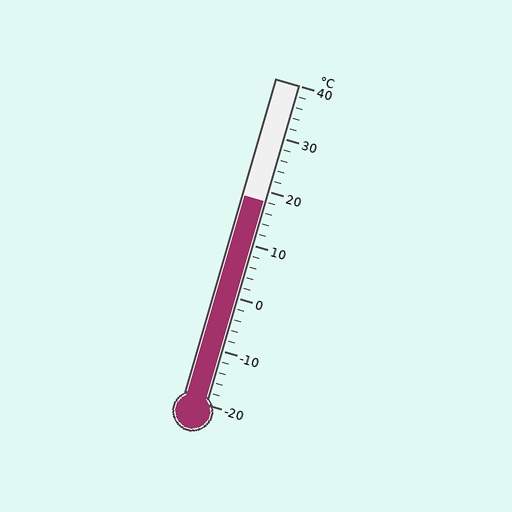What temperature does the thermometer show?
The thermometer shows approximately 18°C.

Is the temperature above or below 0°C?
The temperature is above 0°C.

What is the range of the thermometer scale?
The thermometer scale ranges from -20°C to 40°C.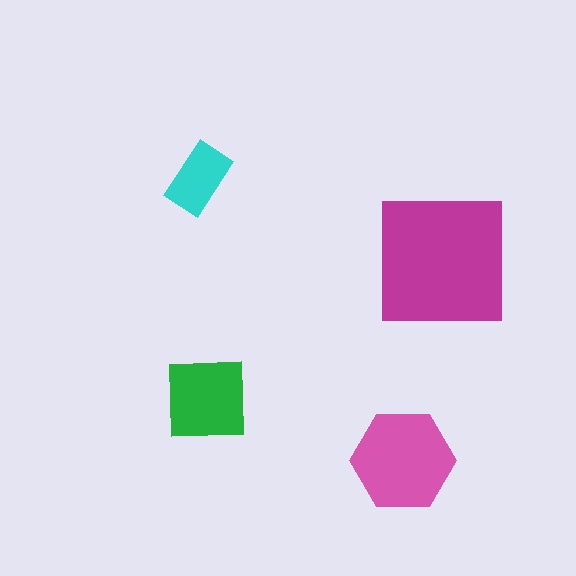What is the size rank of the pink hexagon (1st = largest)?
2nd.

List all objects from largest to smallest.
The magenta square, the pink hexagon, the green square, the cyan rectangle.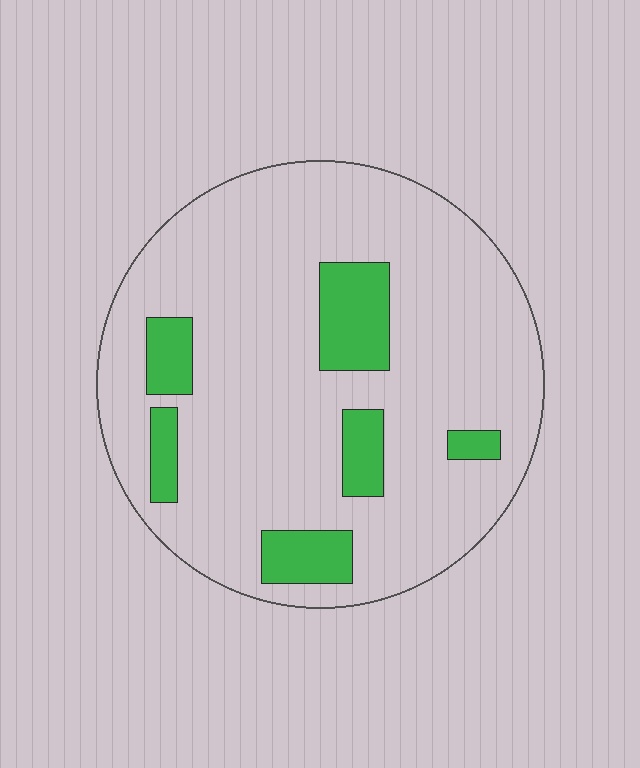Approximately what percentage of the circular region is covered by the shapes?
Approximately 15%.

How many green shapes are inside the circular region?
6.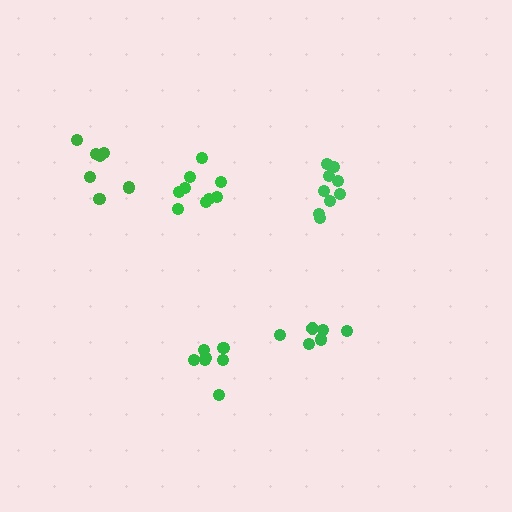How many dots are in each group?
Group 1: 9 dots, Group 2: 9 dots, Group 3: 6 dots, Group 4: 7 dots, Group 5: 7 dots (38 total).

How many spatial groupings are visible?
There are 5 spatial groupings.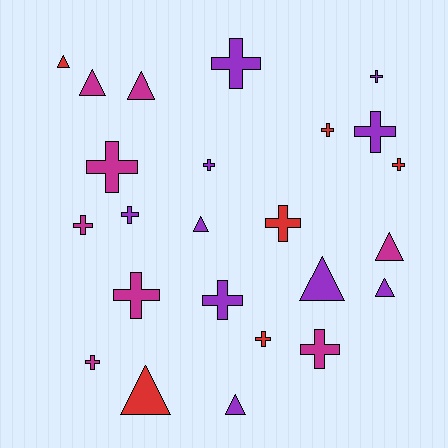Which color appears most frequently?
Purple, with 10 objects.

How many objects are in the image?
There are 24 objects.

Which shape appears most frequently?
Cross, with 15 objects.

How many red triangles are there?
There are 2 red triangles.